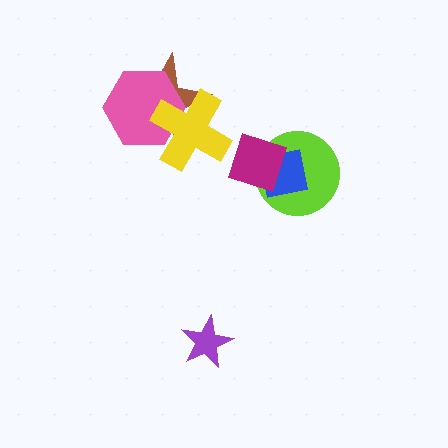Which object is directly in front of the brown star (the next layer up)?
The pink hexagon is directly in front of the brown star.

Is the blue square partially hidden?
Yes, it is partially covered by another shape.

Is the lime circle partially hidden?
Yes, it is partially covered by another shape.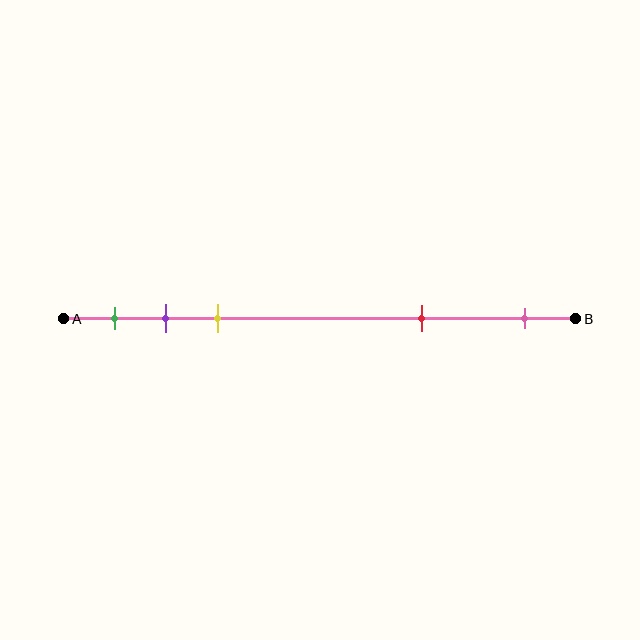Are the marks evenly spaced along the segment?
No, the marks are not evenly spaced.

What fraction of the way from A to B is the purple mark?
The purple mark is approximately 20% (0.2) of the way from A to B.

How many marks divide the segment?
There are 5 marks dividing the segment.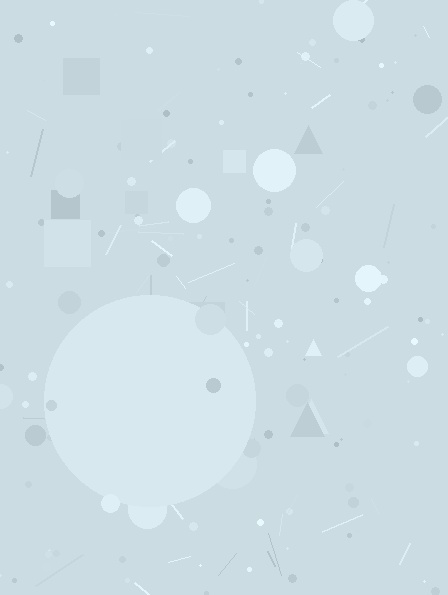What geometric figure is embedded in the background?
A circle is embedded in the background.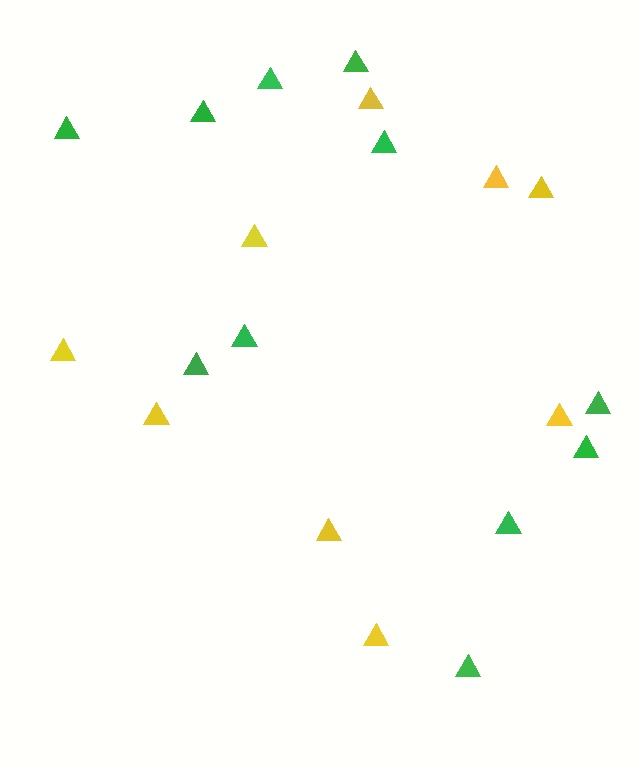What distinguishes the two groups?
There are 2 groups: one group of yellow triangles (9) and one group of green triangles (11).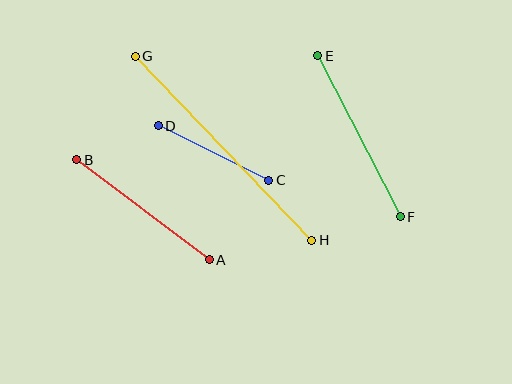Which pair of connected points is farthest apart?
Points G and H are farthest apart.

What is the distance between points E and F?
The distance is approximately 181 pixels.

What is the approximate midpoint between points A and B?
The midpoint is at approximately (143, 210) pixels.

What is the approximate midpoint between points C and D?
The midpoint is at approximately (214, 153) pixels.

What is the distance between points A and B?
The distance is approximately 166 pixels.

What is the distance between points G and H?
The distance is approximately 255 pixels.